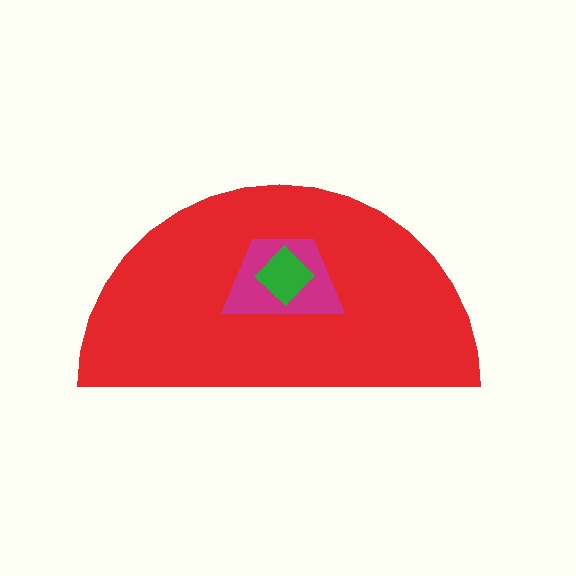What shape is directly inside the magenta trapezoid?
The green diamond.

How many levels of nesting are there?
3.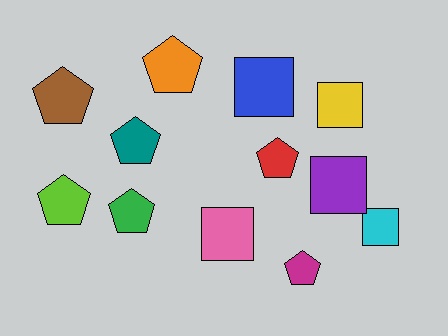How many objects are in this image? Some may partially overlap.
There are 12 objects.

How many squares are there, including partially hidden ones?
There are 5 squares.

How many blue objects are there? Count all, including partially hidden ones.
There is 1 blue object.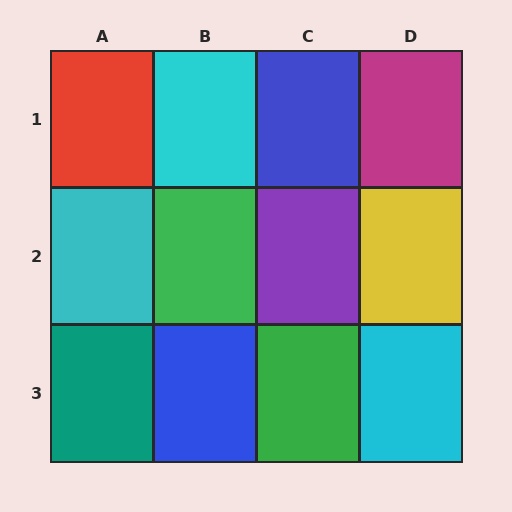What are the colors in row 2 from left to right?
Cyan, green, purple, yellow.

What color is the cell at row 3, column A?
Teal.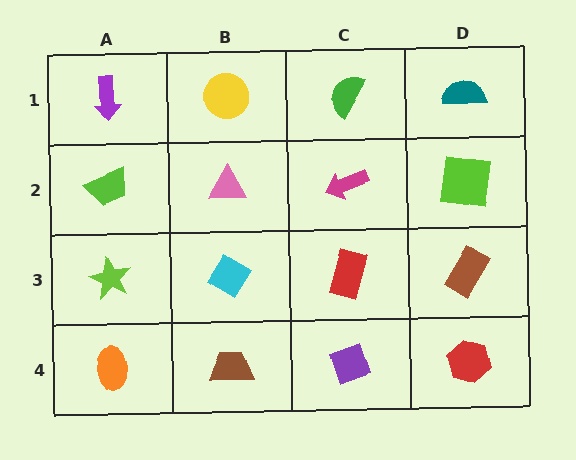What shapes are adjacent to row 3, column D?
A lime square (row 2, column D), a red hexagon (row 4, column D), a red rectangle (row 3, column C).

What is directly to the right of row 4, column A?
A brown trapezoid.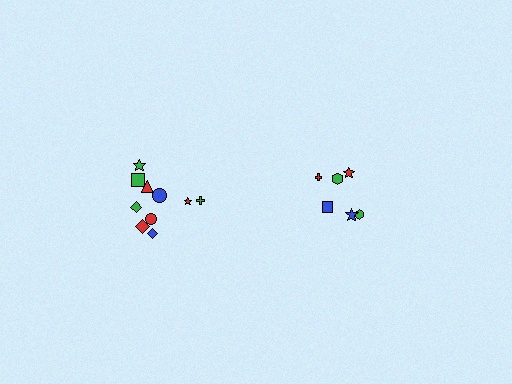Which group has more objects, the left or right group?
The left group.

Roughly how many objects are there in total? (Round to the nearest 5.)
Roughly 15 objects in total.